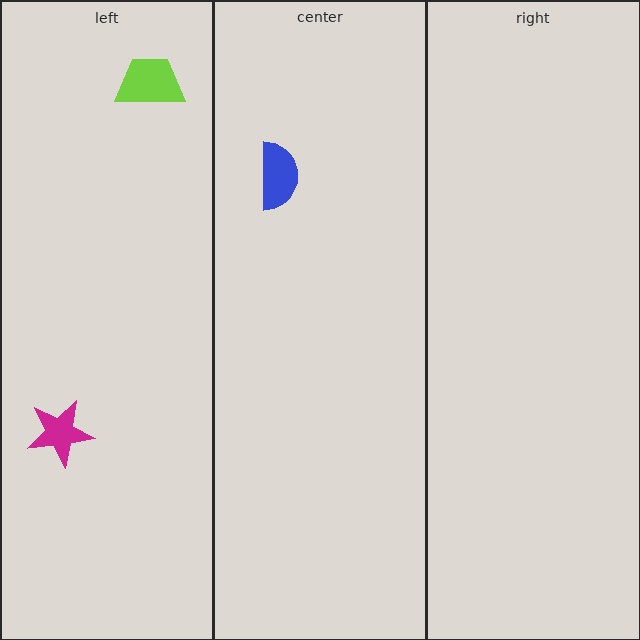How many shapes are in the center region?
1.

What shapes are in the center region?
The blue semicircle.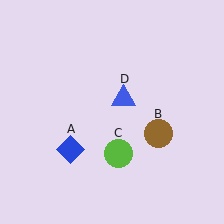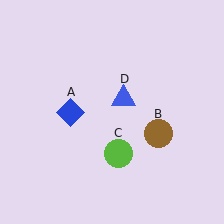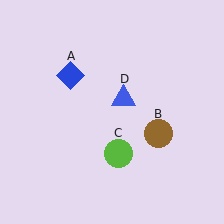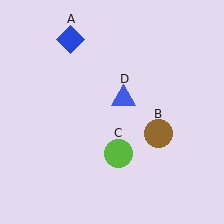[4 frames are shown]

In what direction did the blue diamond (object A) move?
The blue diamond (object A) moved up.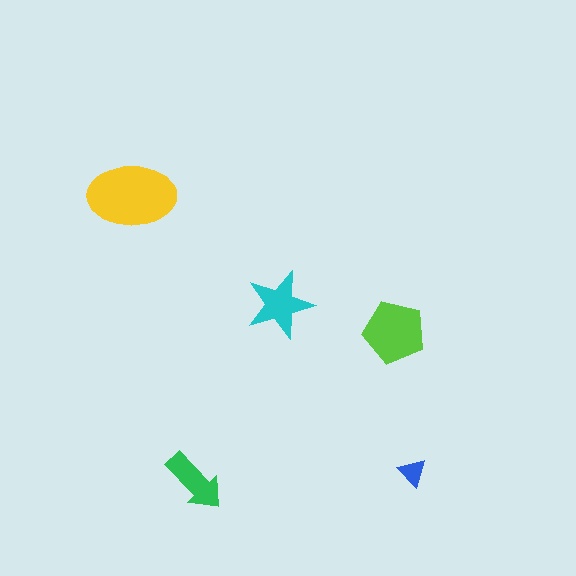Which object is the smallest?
The blue triangle.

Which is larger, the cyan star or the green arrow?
The cyan star.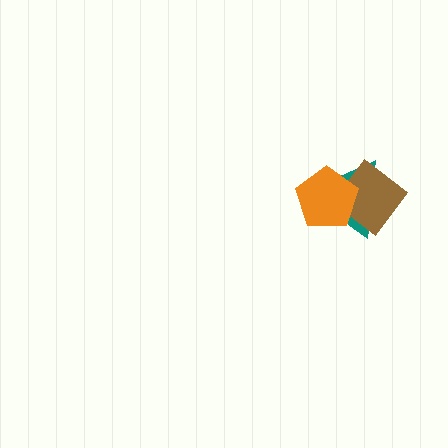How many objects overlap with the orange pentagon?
2 objects overlap with the orange pentagon.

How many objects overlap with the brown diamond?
2 objects overlap with the brown diamond.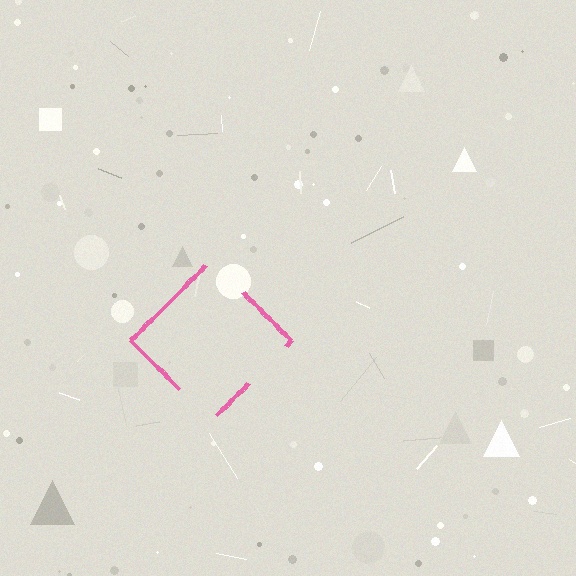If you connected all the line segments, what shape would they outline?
They would outline a diamond.